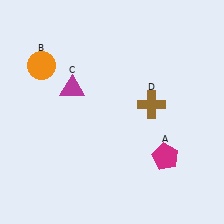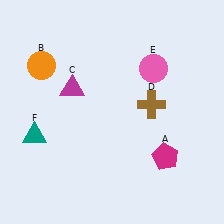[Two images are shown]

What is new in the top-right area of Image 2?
A pink circle (E) was added in the top-right area of Image 2.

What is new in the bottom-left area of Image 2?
A teal triangle (F) was added in the bottom-left area of Image 2.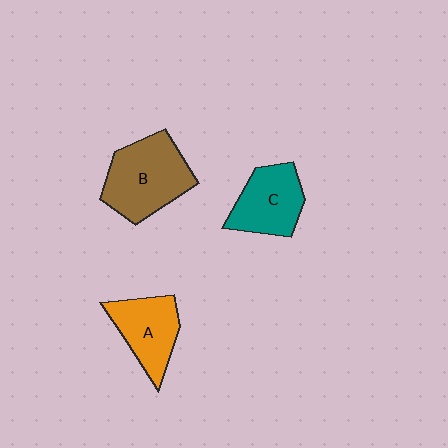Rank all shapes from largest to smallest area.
From largest to smallest: B (brown), C (teal), A (orange).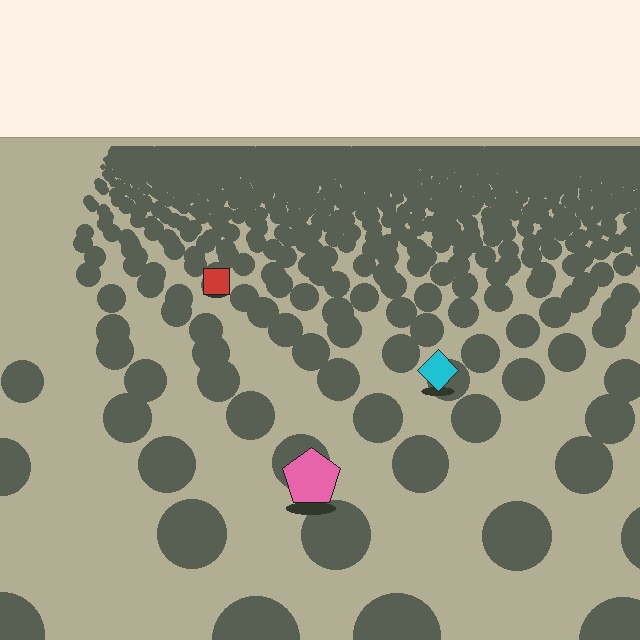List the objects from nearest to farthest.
From nearest to farthest: the pink pentagon, the cyan diamond, the red square.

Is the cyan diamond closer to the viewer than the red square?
Yes. The cyan diamond is closer — you can tell from the texture gradient: the ground texture is coarser near it.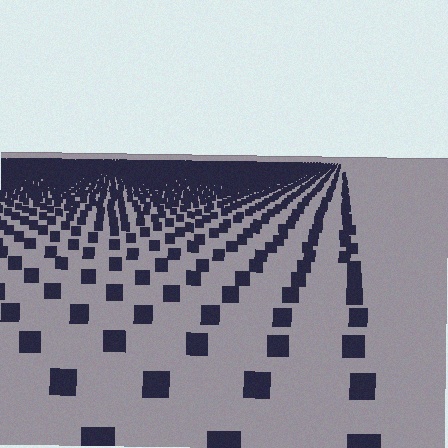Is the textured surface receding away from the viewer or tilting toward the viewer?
The surface is receding away from the viewer. Texture elements get smaller and denser toward the top.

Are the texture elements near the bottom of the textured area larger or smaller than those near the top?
Larger. Near the bottom, elements are closer to the viewer and appear at a bigger on-screen size.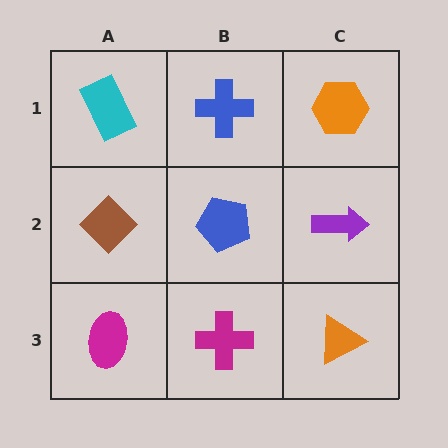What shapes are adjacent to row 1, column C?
A purple arrow (row 2, column C), a blue cross (row 1, column B).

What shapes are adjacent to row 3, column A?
A brown diamond (row 2, column A), a magenta cross (row 3, column B).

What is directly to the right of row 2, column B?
A purple arrow.